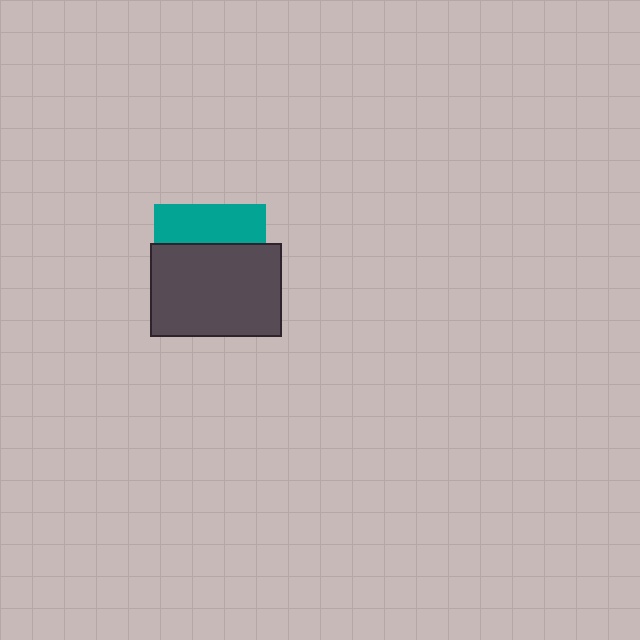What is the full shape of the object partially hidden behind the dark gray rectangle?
The partially hidden object is a teal square.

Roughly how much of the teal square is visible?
A small part of it is visible (roughly 36%).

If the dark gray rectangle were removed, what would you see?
You would see the complete teal square.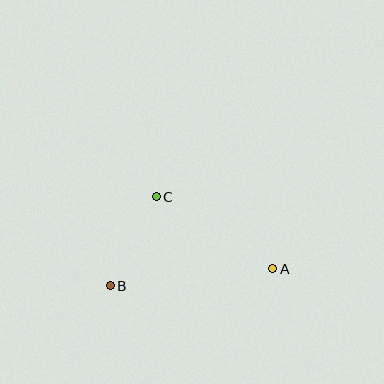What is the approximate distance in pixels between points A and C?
The distance between A and C is approximately 137 pixels.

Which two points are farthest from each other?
Points A and B are farthest from each other.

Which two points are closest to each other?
Points B and C are closest to each other.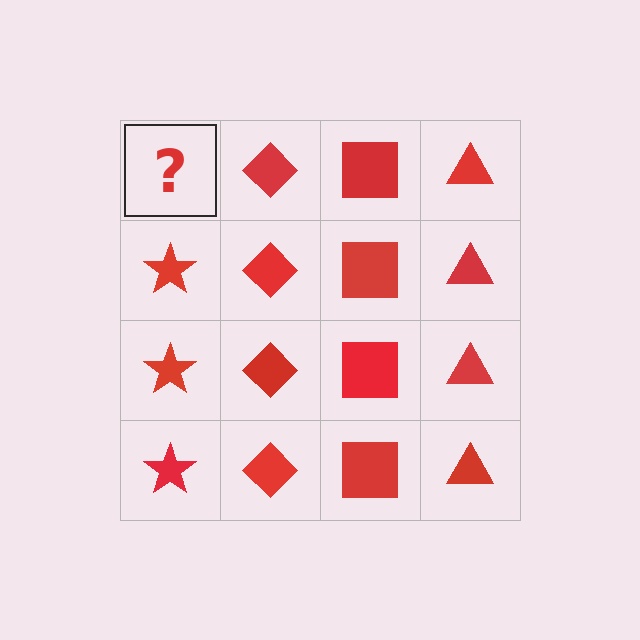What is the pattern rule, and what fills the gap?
The rule is that each column has a consistent shape. The gap should be filled with a red star.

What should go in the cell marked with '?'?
The missing cell should contain a red star.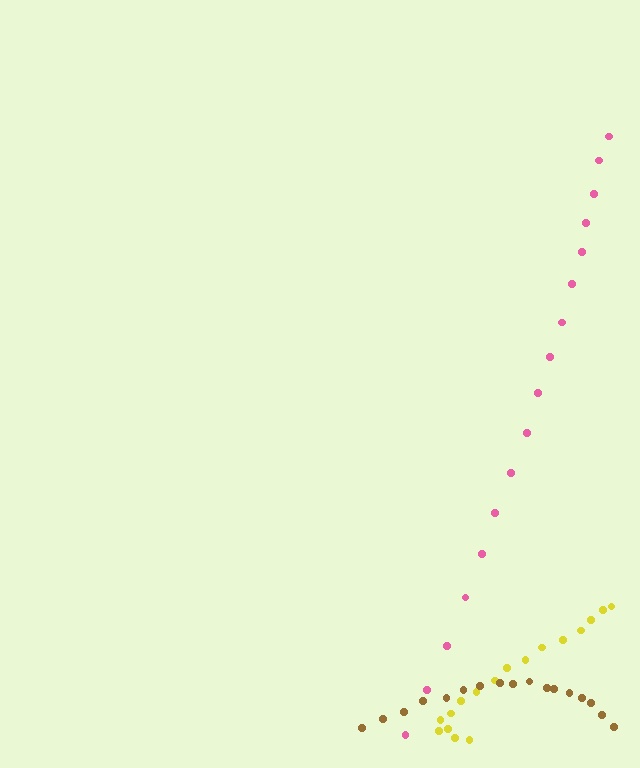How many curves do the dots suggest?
There are 3 distinct paths.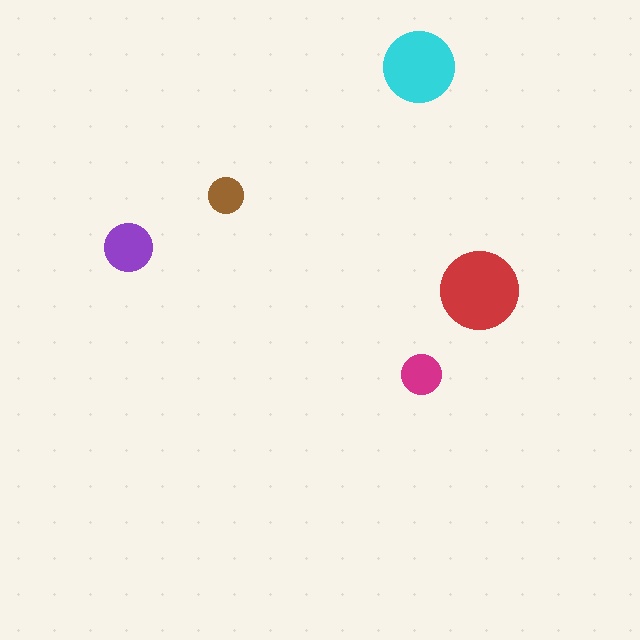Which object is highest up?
The cyan circle is topmost.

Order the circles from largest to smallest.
the red one, the cyan one, the purple one, the magenta one, the brown one.